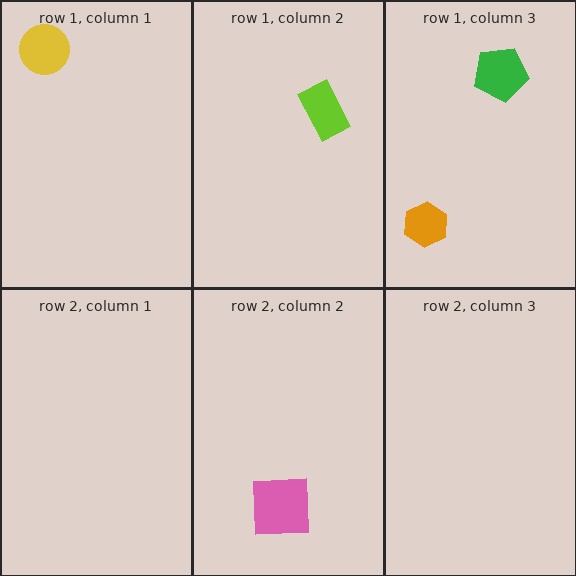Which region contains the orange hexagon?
The row 1, column 3 region.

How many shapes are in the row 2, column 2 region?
1.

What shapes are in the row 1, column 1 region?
The yellow circle.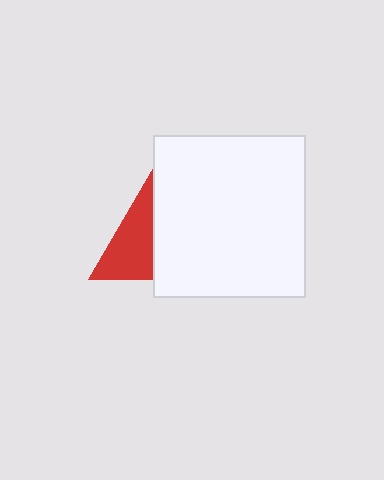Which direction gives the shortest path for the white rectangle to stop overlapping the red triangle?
Moving right gives the shortest separation.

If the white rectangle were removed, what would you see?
You would see the complete red triangle.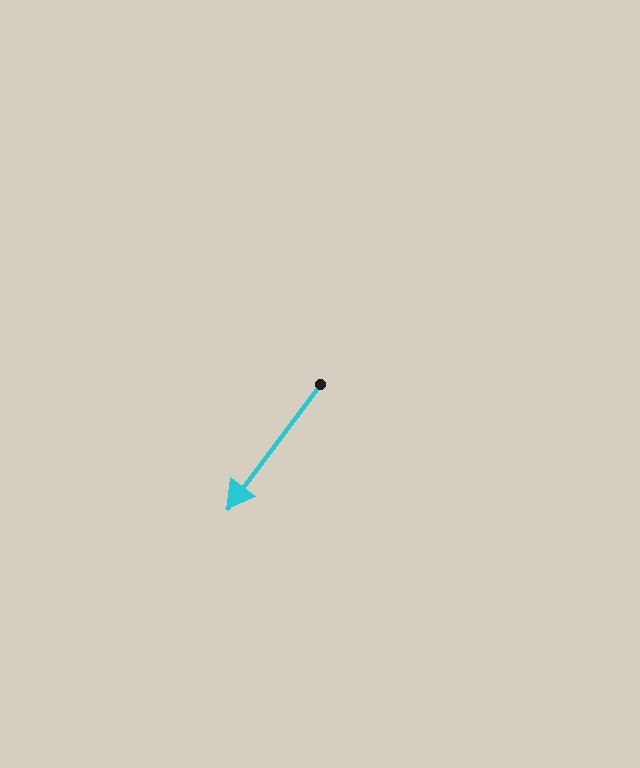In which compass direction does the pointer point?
Southwest.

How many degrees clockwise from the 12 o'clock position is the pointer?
Approximately 217 degrees.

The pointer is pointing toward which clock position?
Roughly 7 o'clock.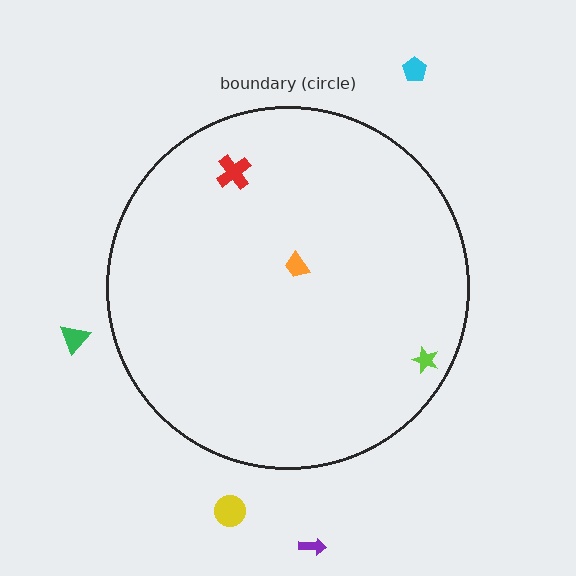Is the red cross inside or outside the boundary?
Inside.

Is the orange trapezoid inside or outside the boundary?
Inside.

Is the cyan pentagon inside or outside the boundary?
Outside.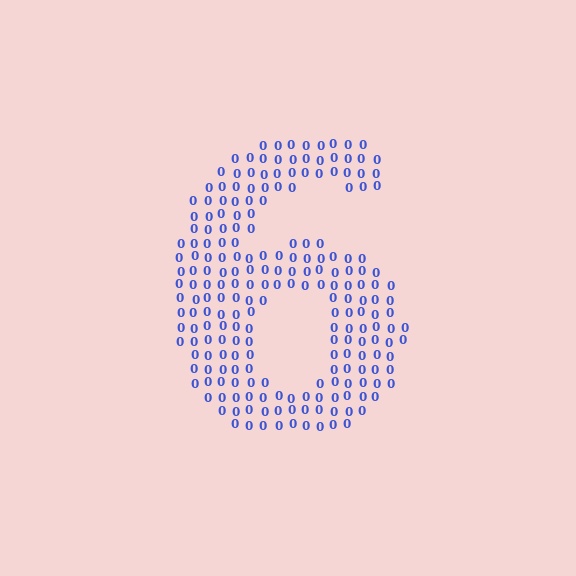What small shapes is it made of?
It is made of small digit 0's.